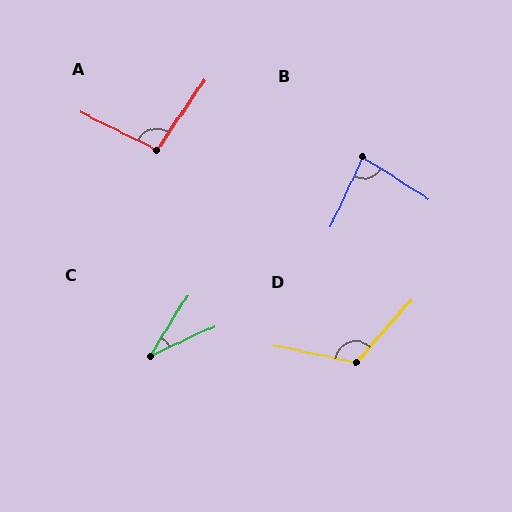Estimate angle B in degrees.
Approximately 82 degrees.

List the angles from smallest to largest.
C (34°), B (82°), A (98°), D (119°).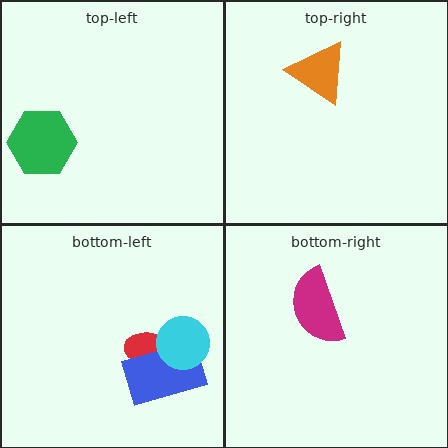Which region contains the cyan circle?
The bottom-left region.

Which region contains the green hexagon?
The top-left region.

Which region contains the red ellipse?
The bottom-left region.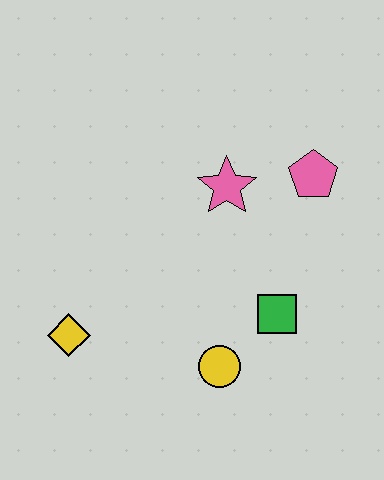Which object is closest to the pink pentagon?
The pink star is closest to the pink pentagon.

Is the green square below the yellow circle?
No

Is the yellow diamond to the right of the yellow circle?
No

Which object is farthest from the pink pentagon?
The yellow diamond is farthest from the pink pentagon.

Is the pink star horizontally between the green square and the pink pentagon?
No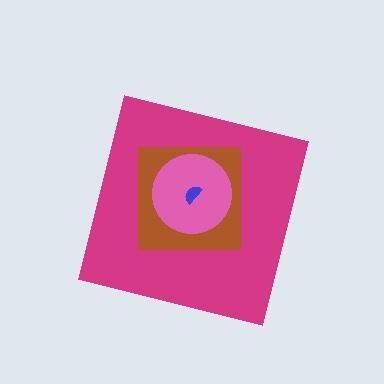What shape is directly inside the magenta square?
The brown square.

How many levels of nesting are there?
4.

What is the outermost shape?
The magenta square.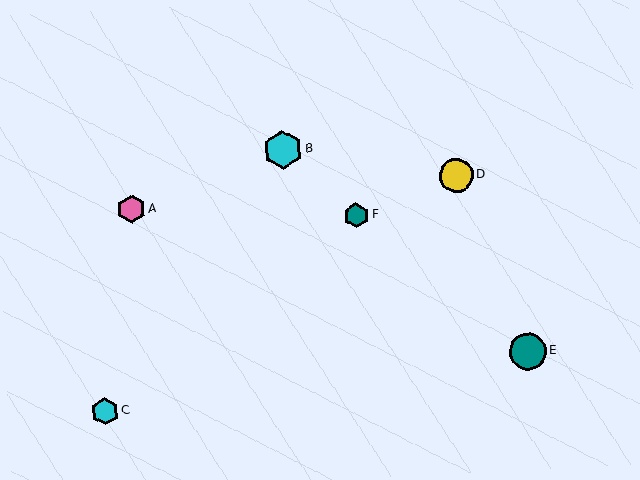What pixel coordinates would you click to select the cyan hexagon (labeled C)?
Click at (105, 412) to select the cyan hexagon C.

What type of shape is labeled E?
Shape E is a teal circle.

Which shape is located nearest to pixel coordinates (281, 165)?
The cyan hexagon (labeled B) at (283, 150) is nearest to that location.